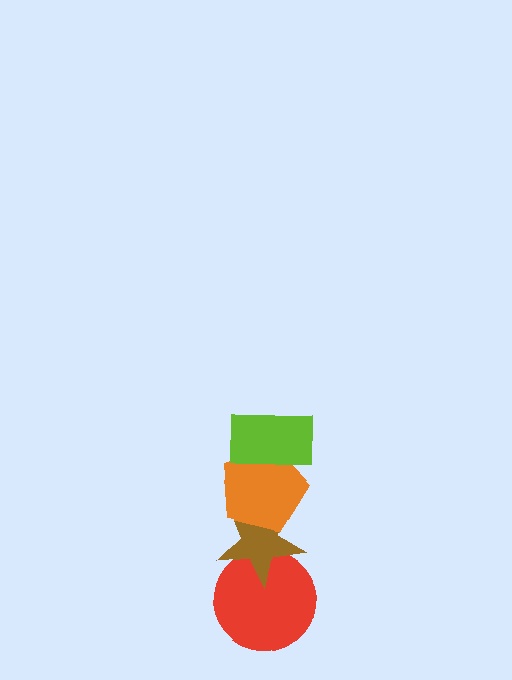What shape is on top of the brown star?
The orange pentagon is on top of the brown star.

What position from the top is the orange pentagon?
The orange pentagon is 2nd from the top.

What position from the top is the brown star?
The brown star is 3rd from the top.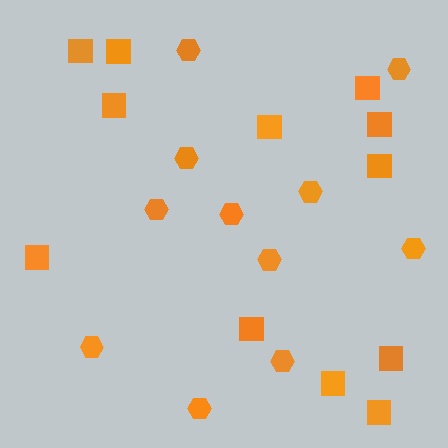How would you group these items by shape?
There are 2 groups: one group of hexagons (11) and one group of squares (12).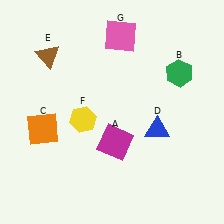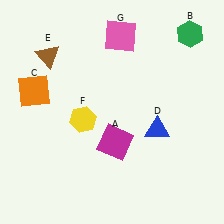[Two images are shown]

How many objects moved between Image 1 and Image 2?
2 objects moved between the two images.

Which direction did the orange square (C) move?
The orange square (C) moved up.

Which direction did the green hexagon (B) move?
The green hexagon (B) moved up.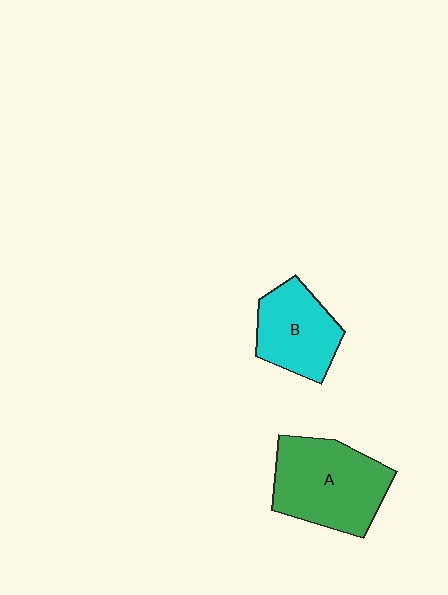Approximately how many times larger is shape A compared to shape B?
Approximately 1.4 times.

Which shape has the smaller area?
Shape B (cyan).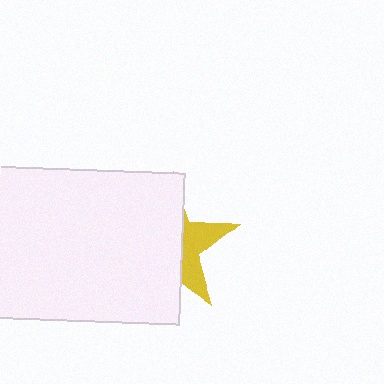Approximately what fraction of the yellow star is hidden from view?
Roughly 68% of the yellow star is hidden behind the white rectangle.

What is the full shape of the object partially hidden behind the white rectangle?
The partially hidden object is a yellow star.